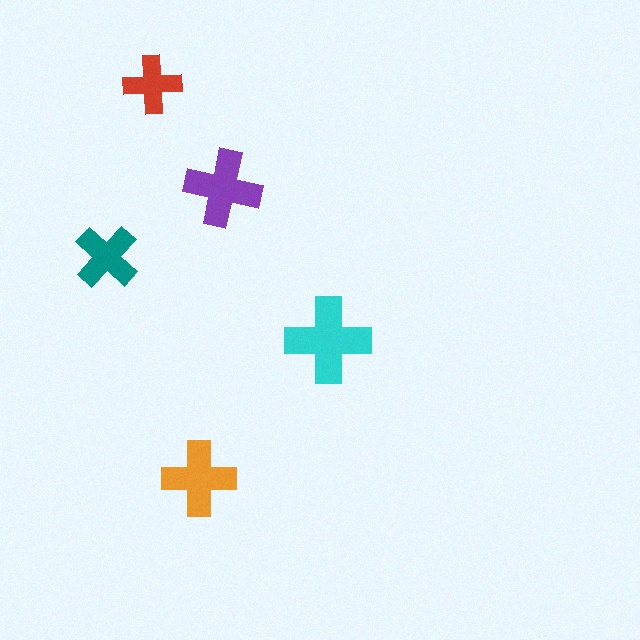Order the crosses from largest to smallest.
the cyan one, the purple one, the orange one, the teal one, the red one.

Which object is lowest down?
The orange cross is bottommost.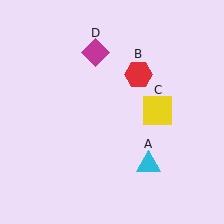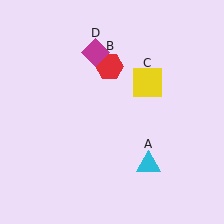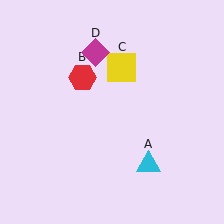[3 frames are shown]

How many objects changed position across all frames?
2 objects changed position: red hexagon (object B), yellow square (object C).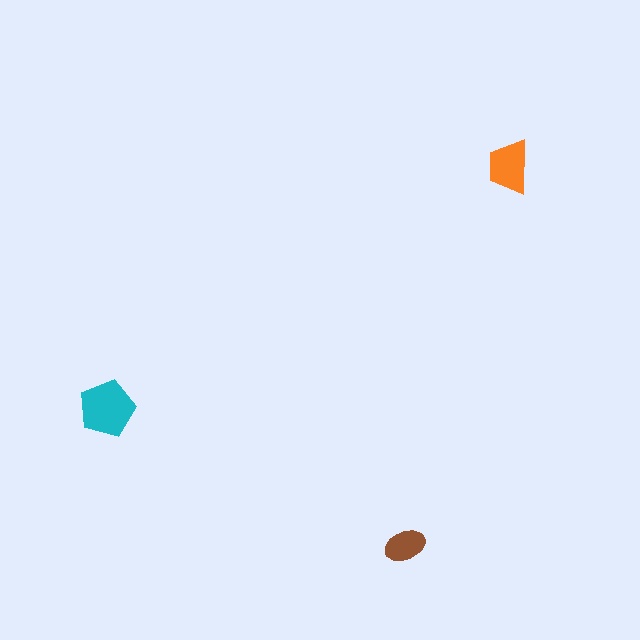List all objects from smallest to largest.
The brown ellipse, the orange trapezoid, the cyan pentagon.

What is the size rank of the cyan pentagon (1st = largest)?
1st.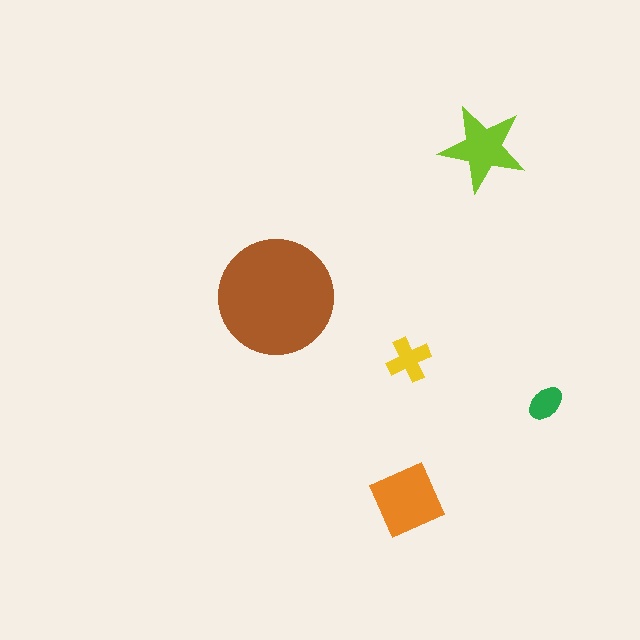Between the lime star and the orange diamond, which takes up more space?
The orange diamond.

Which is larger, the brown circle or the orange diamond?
The brown circle.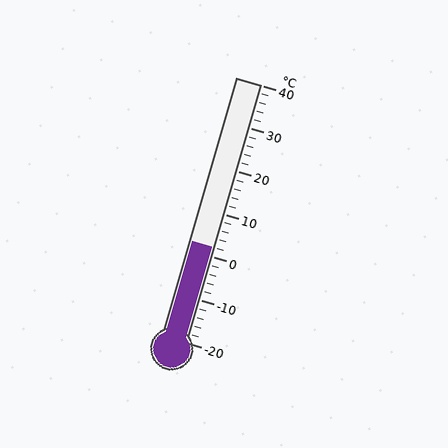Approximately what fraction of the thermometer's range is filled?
The thermometer is filled to approximately 35% of its range.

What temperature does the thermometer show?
The thermometer shows approximately 2°C.